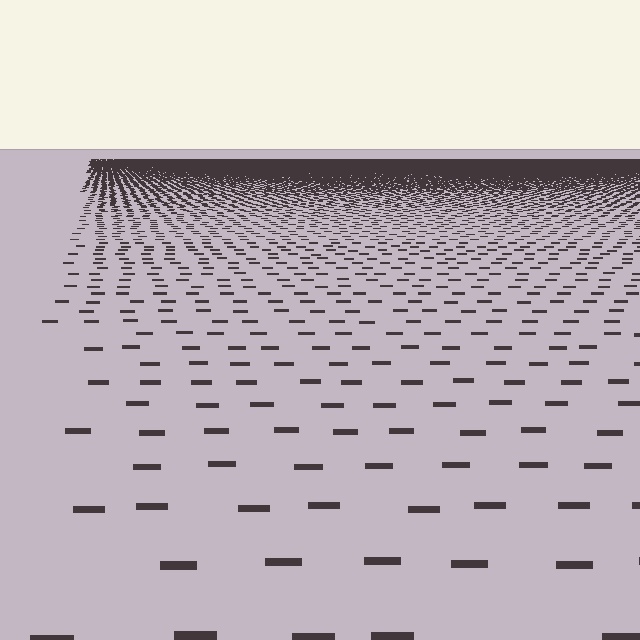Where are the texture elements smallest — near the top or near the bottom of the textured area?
Near the top.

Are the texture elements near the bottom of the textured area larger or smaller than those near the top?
Larger. Near the bottom, elements are closer to the viewer and appear at a bigger on-screen size.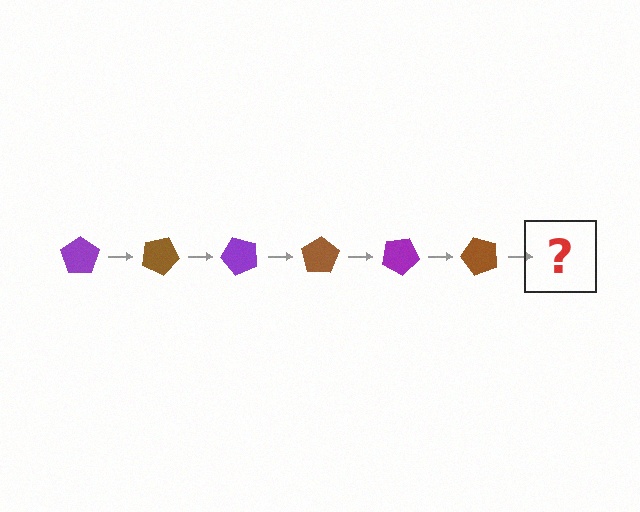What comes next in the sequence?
The next element should be a purple pentagon, rotated 150 degrees from the start.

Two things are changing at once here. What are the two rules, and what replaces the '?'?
The two rules are that it rotates 25 degrees each step and the color cycles through purple and brown. The '?' should be a purple pentagon, rotated 150 degrees from the start.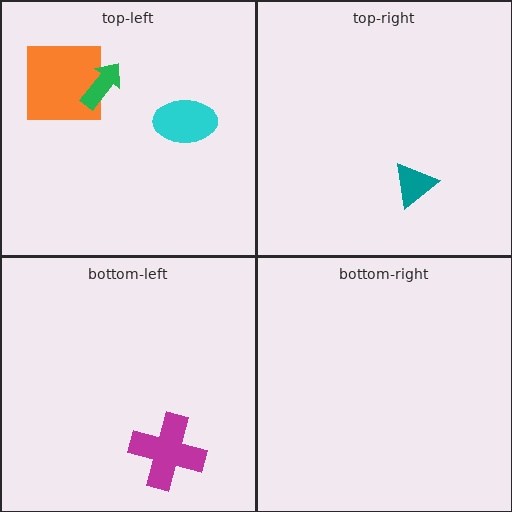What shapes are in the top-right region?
The teal triangle.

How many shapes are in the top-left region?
3.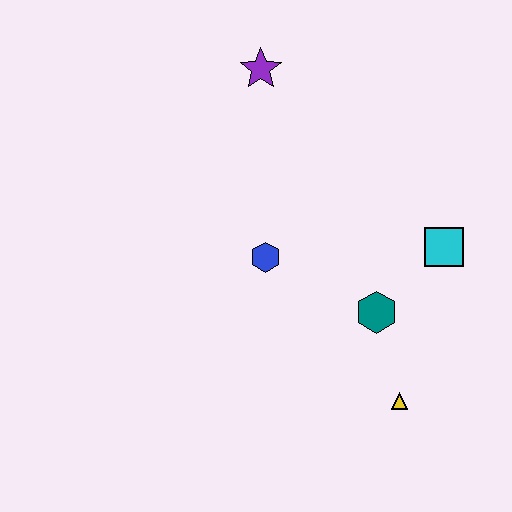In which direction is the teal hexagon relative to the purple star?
The teal hexagon is below the purple star.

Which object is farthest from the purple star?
The yellow triangle is farthest from the purple star.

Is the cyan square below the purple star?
Yes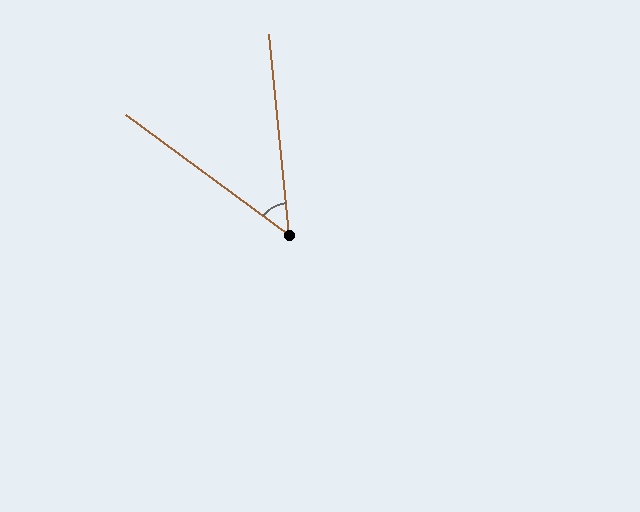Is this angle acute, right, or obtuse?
It is acute.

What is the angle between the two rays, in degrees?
Approximately 48 degrees.